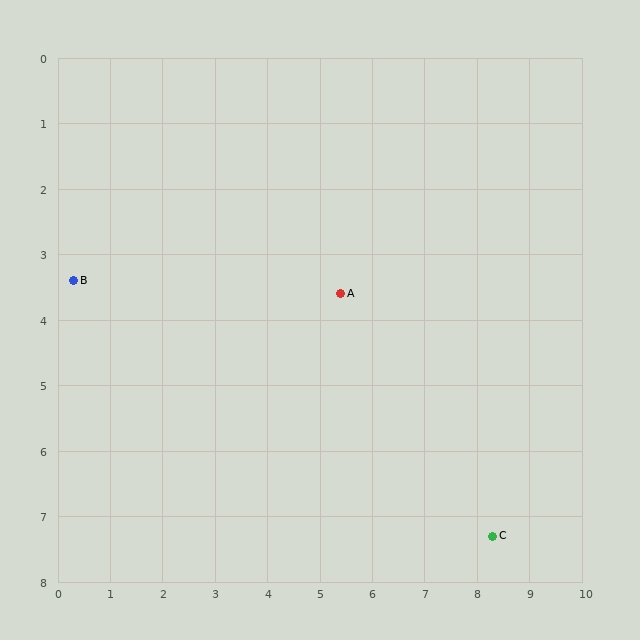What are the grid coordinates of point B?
Point B is at approximately (0.3, 3.4).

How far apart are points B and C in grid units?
Points B and C are about 8.9 grid units apart.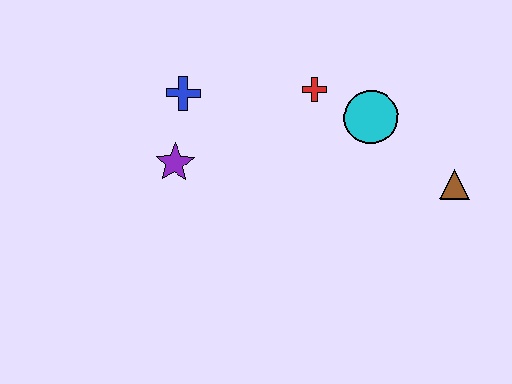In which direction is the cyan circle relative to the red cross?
The cyan circle is to the right of the red cross.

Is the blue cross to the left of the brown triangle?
Yes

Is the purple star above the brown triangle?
Yes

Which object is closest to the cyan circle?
The red cross is closest to the cyan circle.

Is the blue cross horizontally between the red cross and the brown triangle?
No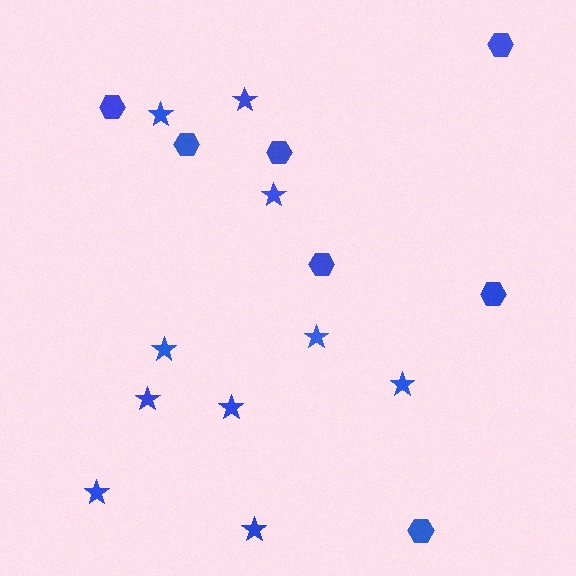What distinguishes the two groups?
There are 2 groups: one group of stars (10) and one group of hexagons (7).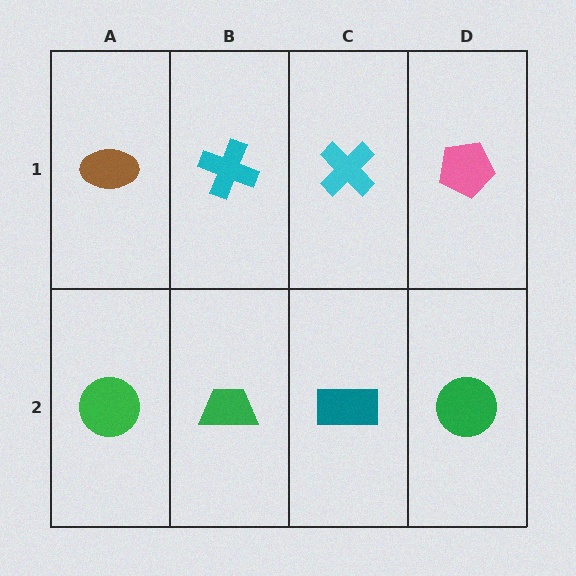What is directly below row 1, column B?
A green trapezoid.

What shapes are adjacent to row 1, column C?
A teal rectangle (row 2, column C), a cyan cross (row 1, column B), a pink pentagon (row 1, column D).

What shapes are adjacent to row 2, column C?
A cyan cross (row 1, column C), a green trapezoid (row 2, column B), a green circle (row 2, column D).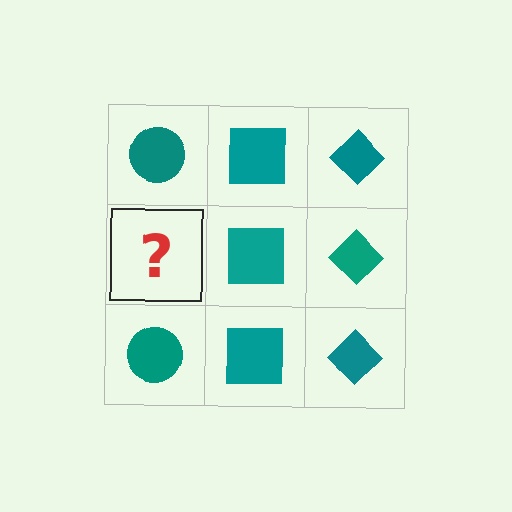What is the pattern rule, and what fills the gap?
The rule is that each column has a consistent shape. The gap should be filled with a teal circle.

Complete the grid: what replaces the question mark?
The question mark should be replaced with a teal circle.